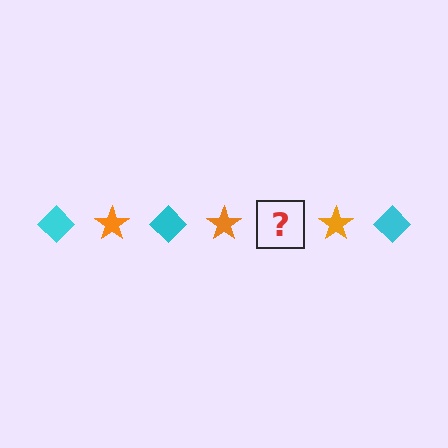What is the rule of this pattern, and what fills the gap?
The rule is that the pattern alternates between cyan diamond and orange star. The gap should be filled with a cyan diamond.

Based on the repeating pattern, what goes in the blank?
The blank should be a cyan diamond.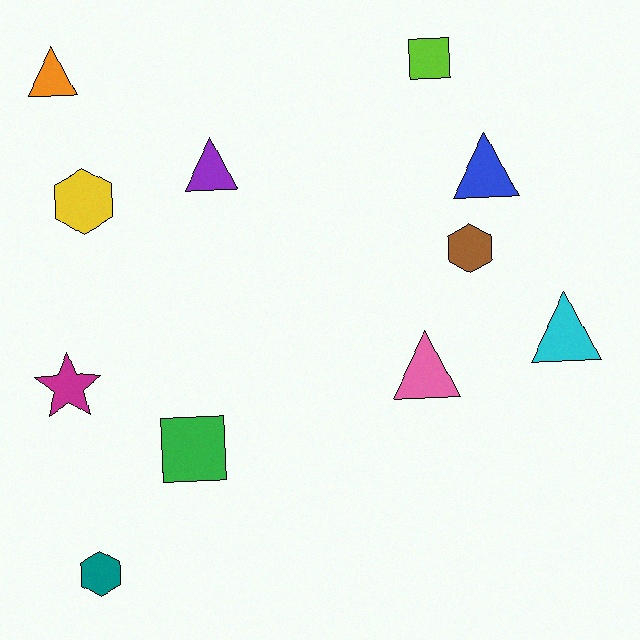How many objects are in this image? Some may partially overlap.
There are 11 objects.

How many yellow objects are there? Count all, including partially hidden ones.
There is 1 yellow object.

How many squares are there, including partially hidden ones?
There are 2 squares.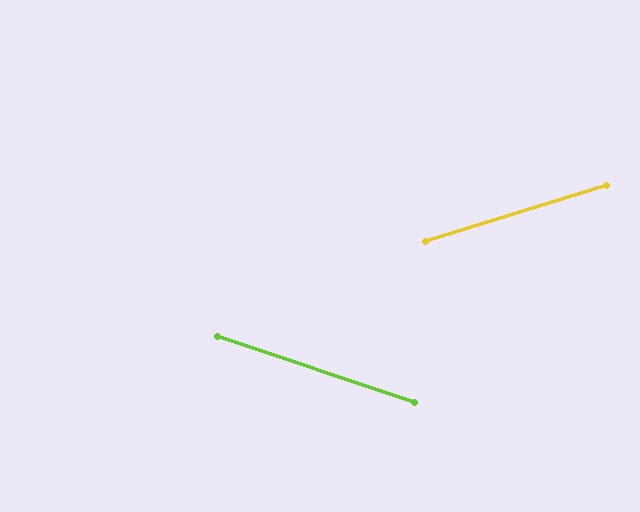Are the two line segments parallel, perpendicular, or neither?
Neither parallel nor perpendicular — they differ by about 36°.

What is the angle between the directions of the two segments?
Approximately 36 degrees.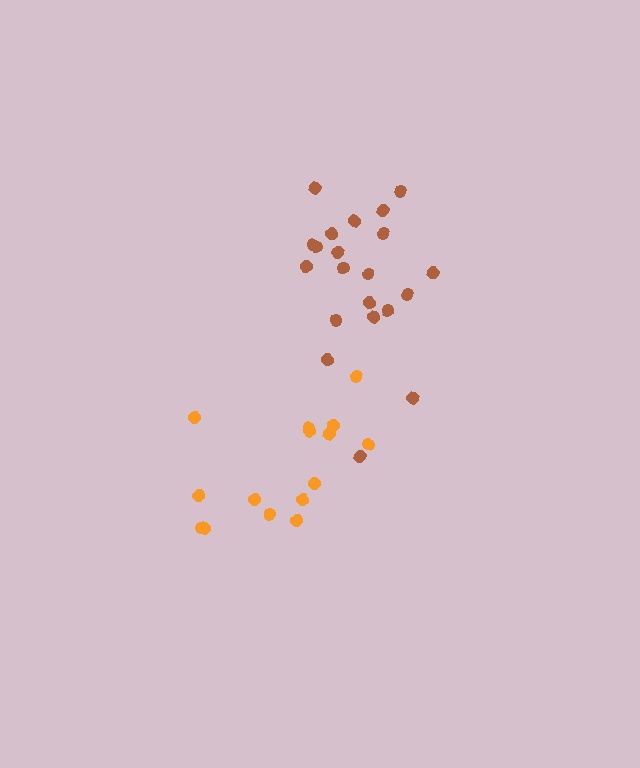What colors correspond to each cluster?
The clusters are colored: orange, brown.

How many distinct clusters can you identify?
There are 2 distinct clusters.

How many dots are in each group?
Group 1: 15 dots, Group 2: 21 dots (36 total).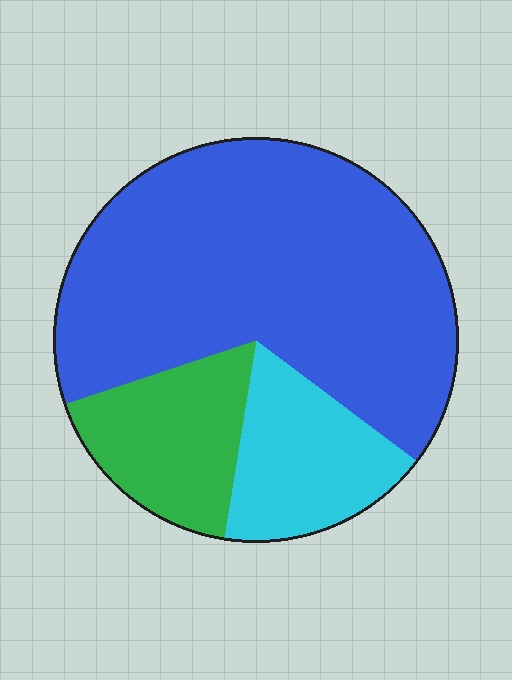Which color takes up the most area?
Blue, at roughly 65%.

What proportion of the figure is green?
Green covers roughly 15% of the figure.